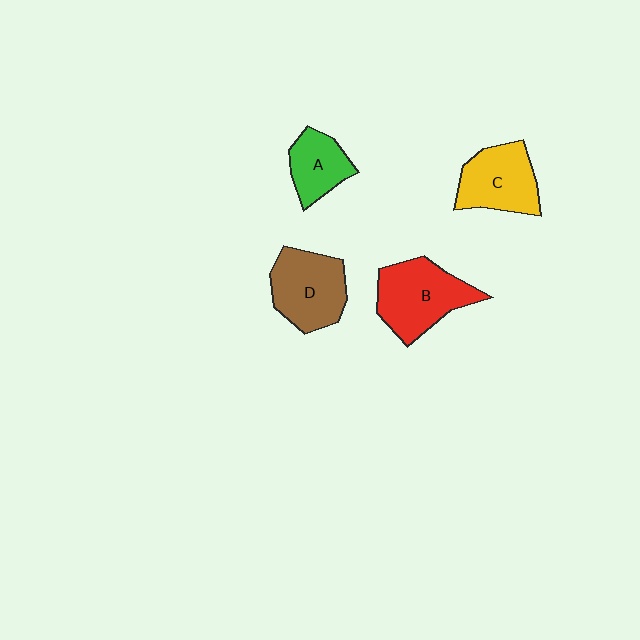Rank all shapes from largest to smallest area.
From largest to smallest: B (red), D (brown), C (yellow), A (green).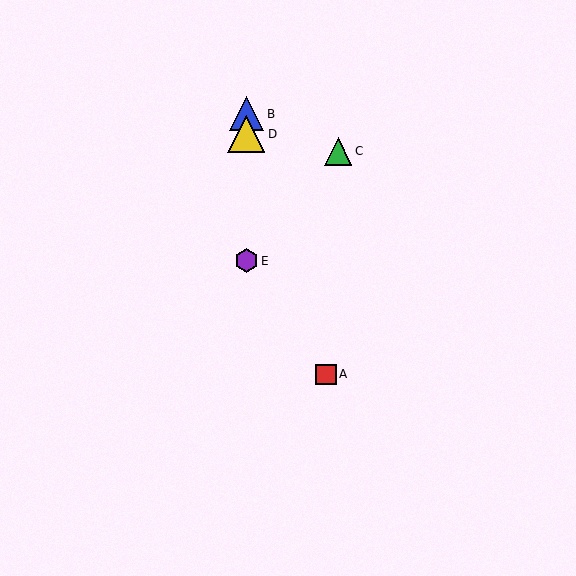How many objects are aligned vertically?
3 objects (B, D, E) are aligned vertically.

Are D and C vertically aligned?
No, D is at x≈246 and C is at x≈338.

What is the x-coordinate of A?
Object A is at x≈326.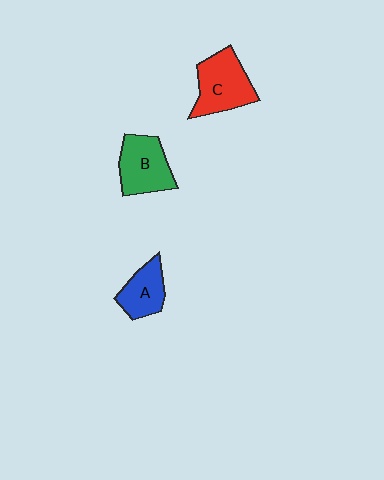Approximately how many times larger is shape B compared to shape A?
Approximately 1.3 times.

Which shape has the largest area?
Shape C (red).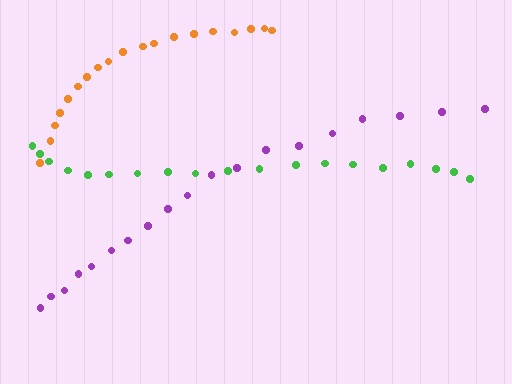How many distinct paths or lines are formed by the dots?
There are 3 distinct paths.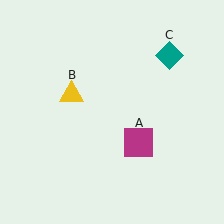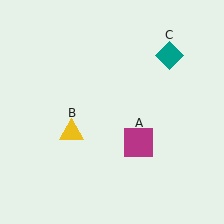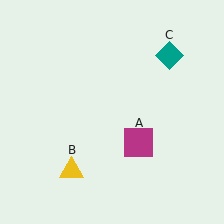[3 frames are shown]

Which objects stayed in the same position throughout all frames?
Magenta square (object A) and teal diamond (object C) remained stationary.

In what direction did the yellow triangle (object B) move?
The yellow triangle (object B) moved down.